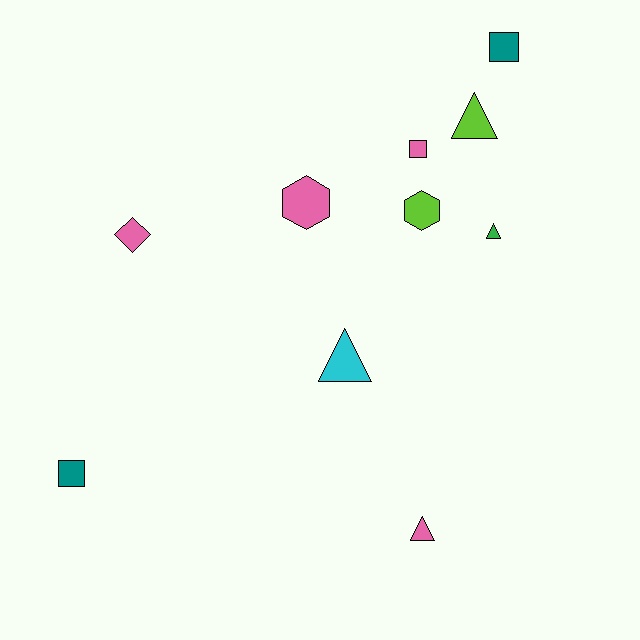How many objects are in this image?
There are 10 objects.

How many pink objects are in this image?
There are 4 pink objects.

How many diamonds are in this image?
There is 1 diamond.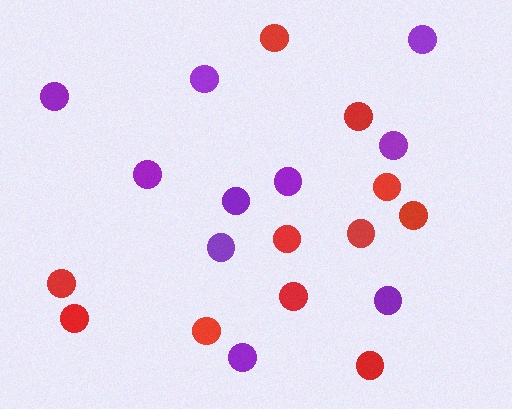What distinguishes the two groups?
There are 2 groups: one group of red circles (11) and one group of purple circles (10).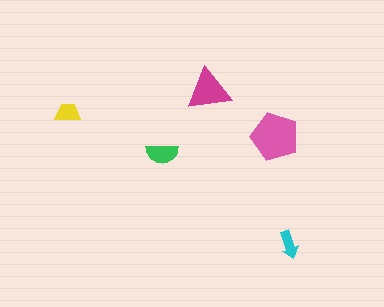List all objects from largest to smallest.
The pink pentagon, the magenta triangle, the green semicircle, the yellow trapezoid, the cyan arrow.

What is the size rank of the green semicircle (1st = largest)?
3rd.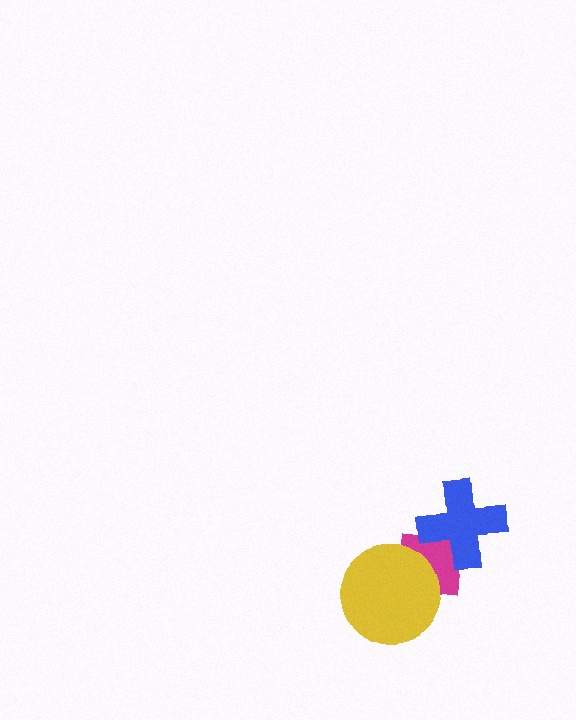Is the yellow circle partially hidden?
No, no other shape covers it.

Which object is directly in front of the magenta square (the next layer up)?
The yellow circle is directly in front of the magenta square.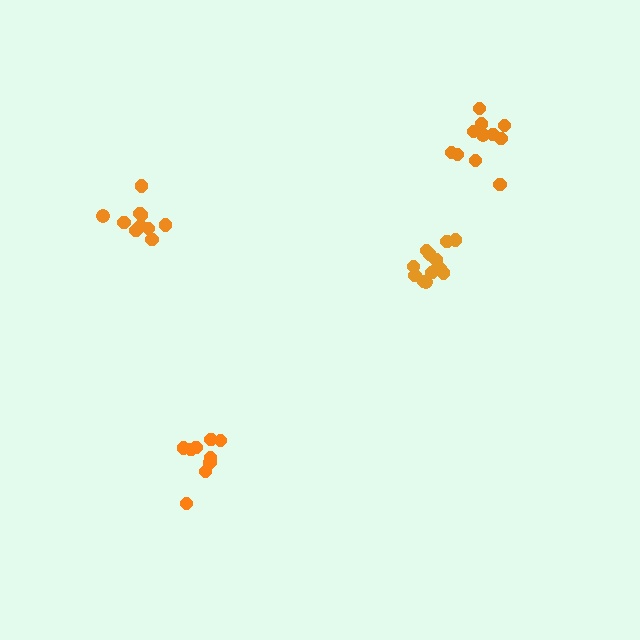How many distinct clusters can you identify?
There are 4 distinct clusters.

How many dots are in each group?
Group 1: 9 dots, Group 2: 13 dots, Group 3: 11 dots, Group 4: 10 dots (43 total).